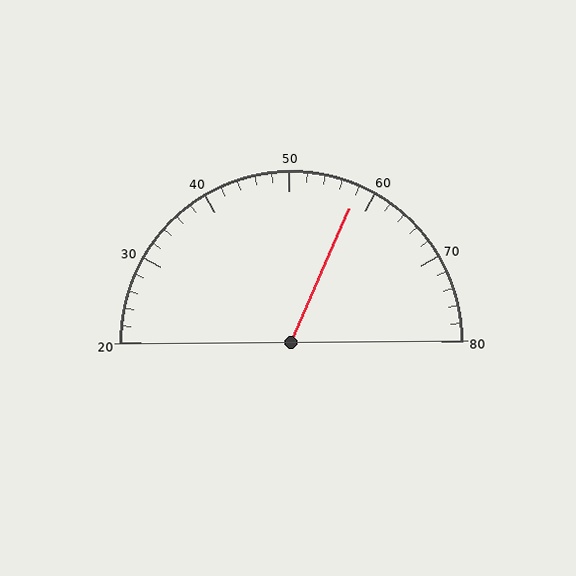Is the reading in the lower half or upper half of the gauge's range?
The reading is in the upper half of the range (20 to 80).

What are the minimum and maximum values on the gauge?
The gauge ranges from 20 to 80.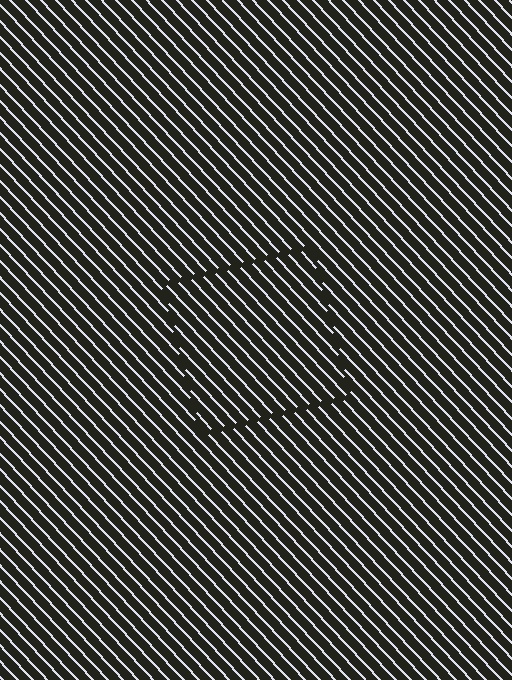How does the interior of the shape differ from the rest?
The interior of the shape contains the same grating, shifted by half a period — the contour is defined by the phase discontinuity where line-ends from the inner and outer gratings abut.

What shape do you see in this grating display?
An illusory square. The interior of the shape contains the same grating, shifted by half a period — the contour is defined by the phase discontinuity where line-ends from the inner and outer gratings abut.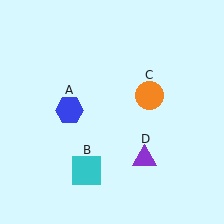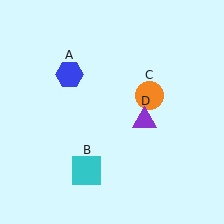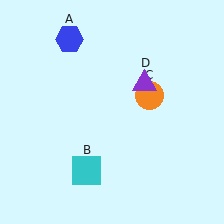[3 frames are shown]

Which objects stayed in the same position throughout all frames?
Cyan square (object B) and orange circle (object C) remained stationary.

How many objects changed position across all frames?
2 objects changed position: blue hexagon (object A), purple triangle (object D).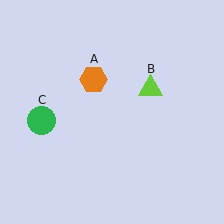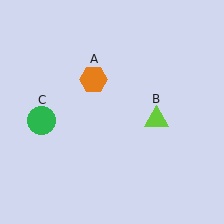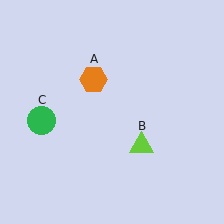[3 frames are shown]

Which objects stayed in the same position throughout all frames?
Orange hexagon (object A) and green circle (object C) remained stationary.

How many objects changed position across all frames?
1 object changed position: lime triangle (object B).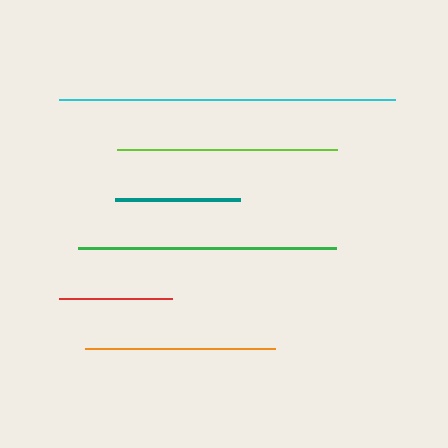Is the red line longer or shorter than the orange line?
The orange line is longer than the red line.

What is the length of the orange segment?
The orange segment is approximately 190 pixels long.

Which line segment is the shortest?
The red line is the shortest at approximately 113 pixels.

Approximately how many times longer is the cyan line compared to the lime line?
The cyan line is approximately 1.5 times the length of the lime line.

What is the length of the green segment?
The green segment is approximately 257 pixels long.